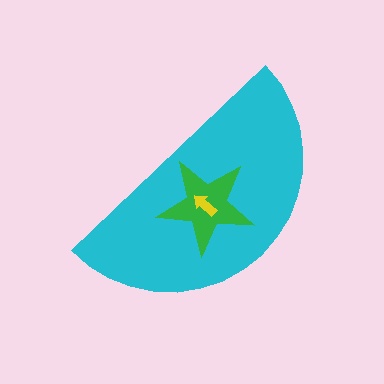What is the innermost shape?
The yellow arrow.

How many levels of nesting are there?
3.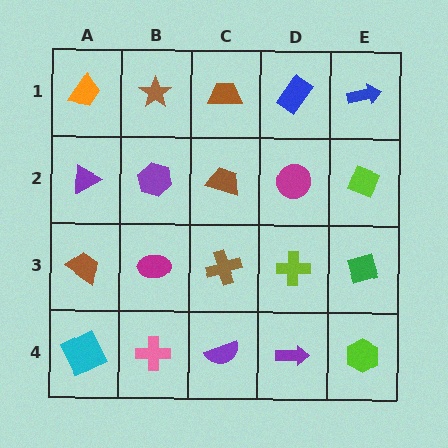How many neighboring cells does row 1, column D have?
3.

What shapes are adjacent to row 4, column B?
A magenta ellipse (row 3, column B), a cyan square (row 4, column A), a purple semicircle (row 4, column C).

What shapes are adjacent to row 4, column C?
A brown cross (row 3, column C), a pink cross (row 4, column B), a purple arrow (row 4, column D).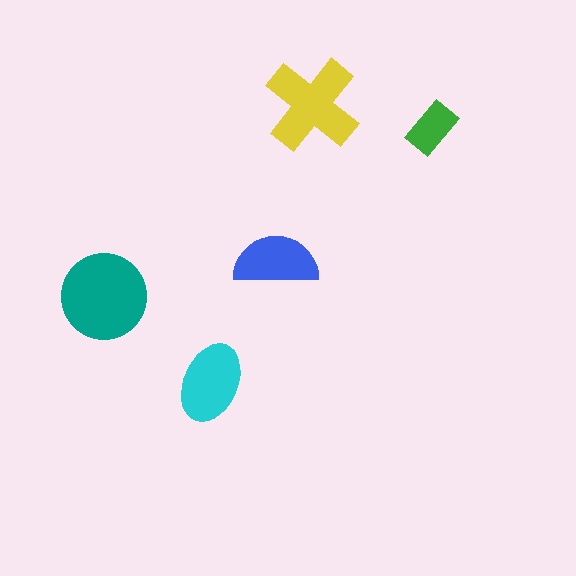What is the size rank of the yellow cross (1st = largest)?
2nd.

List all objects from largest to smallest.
The teal circle, the yellow cross, the cyan ellipse, the blue semicircle, the green rectangle.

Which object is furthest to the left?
The teal circle is leftmost.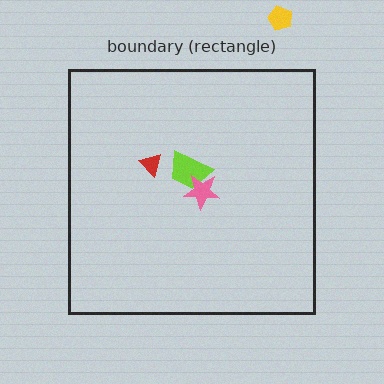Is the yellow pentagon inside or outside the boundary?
Outside.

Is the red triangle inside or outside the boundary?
Inside.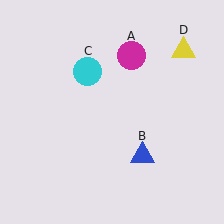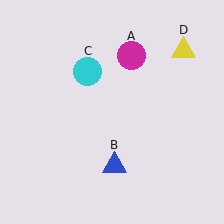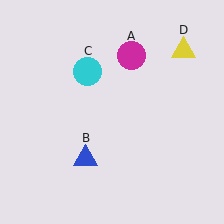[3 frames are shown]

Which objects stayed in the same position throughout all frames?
Magenta circle (object A) and cyan circle (object C) and yellow triangle (object D) remained stationary.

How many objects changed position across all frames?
1 object changed position: blue triangle (object B).